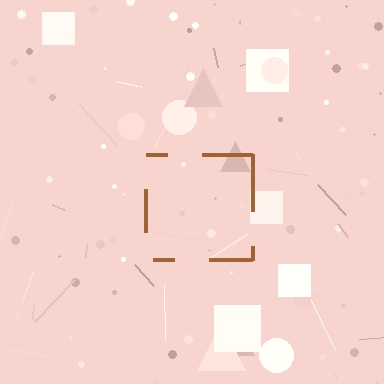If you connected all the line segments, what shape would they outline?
They would outline a square.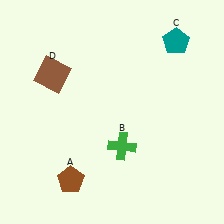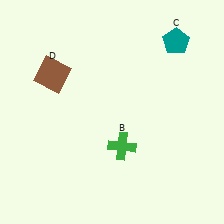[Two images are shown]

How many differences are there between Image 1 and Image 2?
There is 1 difference between the two images.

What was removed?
The brown pentagon (A) was removed in Image 2.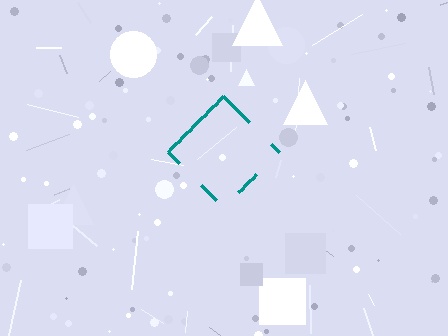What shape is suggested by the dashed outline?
The dashed outline suggests a diamond.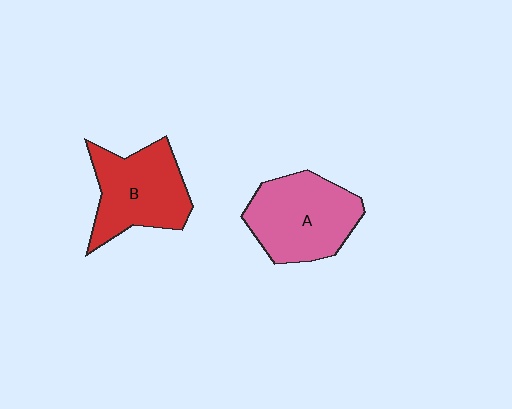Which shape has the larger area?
Shape A (pink).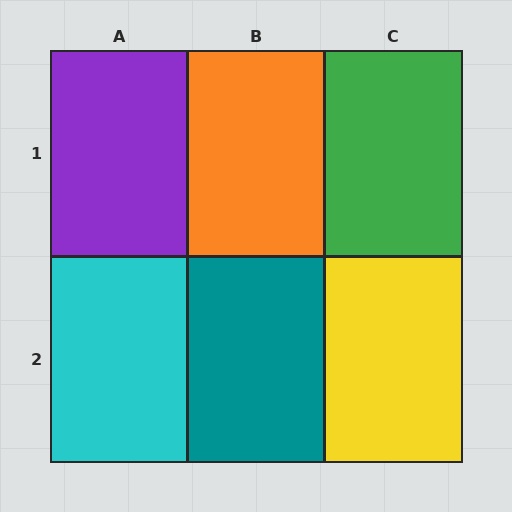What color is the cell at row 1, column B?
Orange.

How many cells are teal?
1 cell is teal.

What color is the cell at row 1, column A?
Purple.